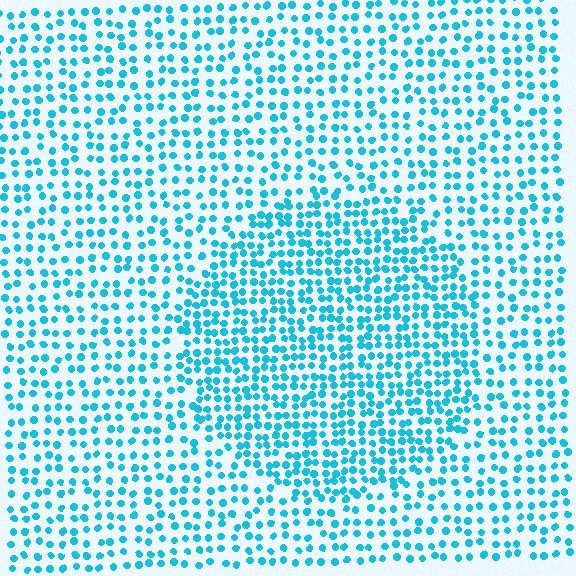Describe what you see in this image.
The image contains small cyan elements arranged at two different densities. A circle-shaped region is visible where the elements are more densely packed than the surrounding area.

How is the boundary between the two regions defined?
The boundary is defined by a change in element density (approximately 1.7x ratio). All elements are the same color, size, and shape.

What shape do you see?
I see a circle.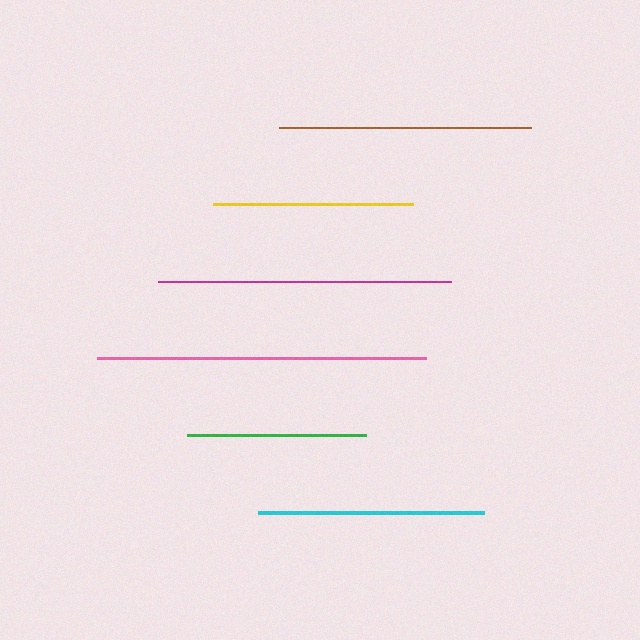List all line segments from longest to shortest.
From longest to shortest: pink, magenta, brown, cyan, yellow, green.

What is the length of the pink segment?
The pink segment is approximately 328 pixels long.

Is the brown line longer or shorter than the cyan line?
The brown line is longer than the cyan line.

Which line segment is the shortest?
The green line is the shortest at approximately 179 pixels.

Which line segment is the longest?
The pink line is the longest at approximately 328 pixels.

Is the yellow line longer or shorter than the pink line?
The pink line is longer than the yellow line.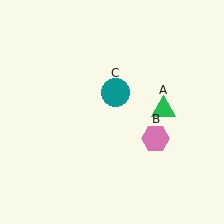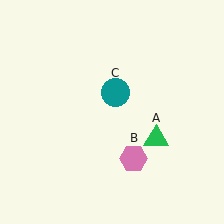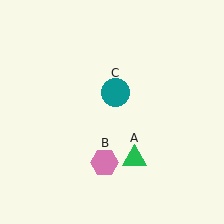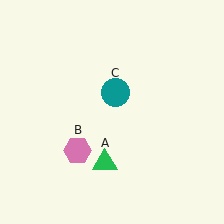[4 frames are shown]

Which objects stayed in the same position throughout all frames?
Teal circle (object C) remained stationary.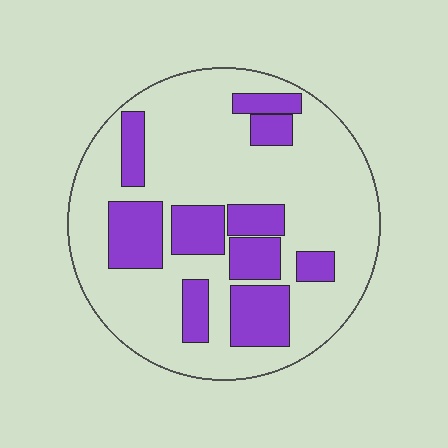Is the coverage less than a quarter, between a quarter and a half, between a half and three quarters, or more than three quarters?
Between a quarter and a half.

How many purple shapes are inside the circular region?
10.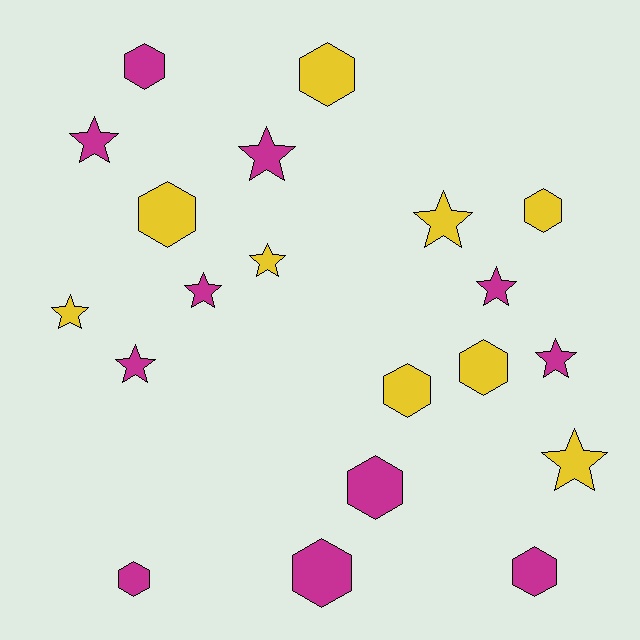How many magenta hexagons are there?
There are 5 magenta hexagons.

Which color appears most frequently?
Magenta, with 11 objects.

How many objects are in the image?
There are 20 objects.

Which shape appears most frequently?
Hexagon, with 10 objects.